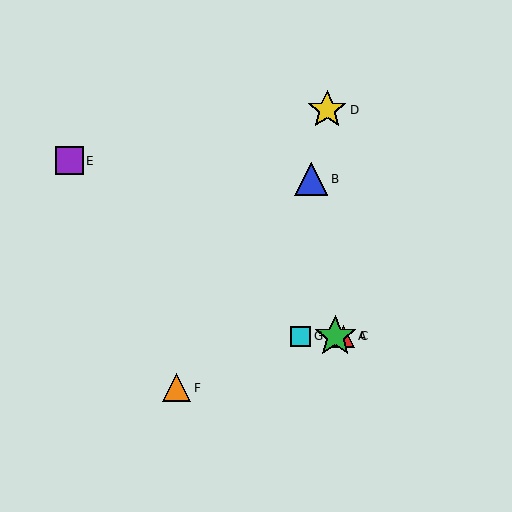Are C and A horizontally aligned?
Yes, both are at y≈336.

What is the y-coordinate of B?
Object B is at y≈179.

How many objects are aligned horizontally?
3 objects (A, C, G) are aligned horizontally.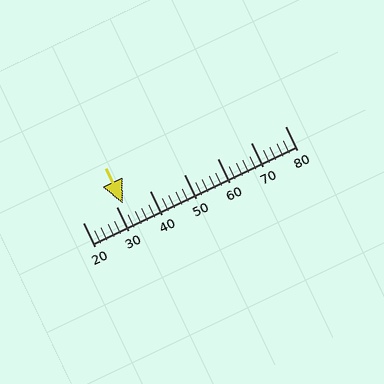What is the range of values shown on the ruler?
The ruler shows values from 20 to 80.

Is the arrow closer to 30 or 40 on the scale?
The arrow is closer to 30.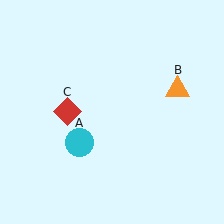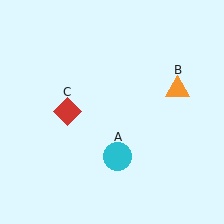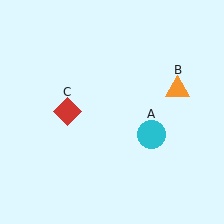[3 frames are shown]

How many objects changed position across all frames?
1 object changed position: cyan circle (object A).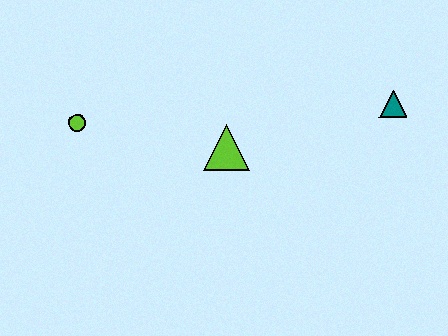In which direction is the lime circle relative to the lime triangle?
The lime circle is to the left of the lime triangle.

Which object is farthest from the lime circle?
The teal triangle is farthest from the lime circle.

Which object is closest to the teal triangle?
The lime triangle is closest to the teal triangle.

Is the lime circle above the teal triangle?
No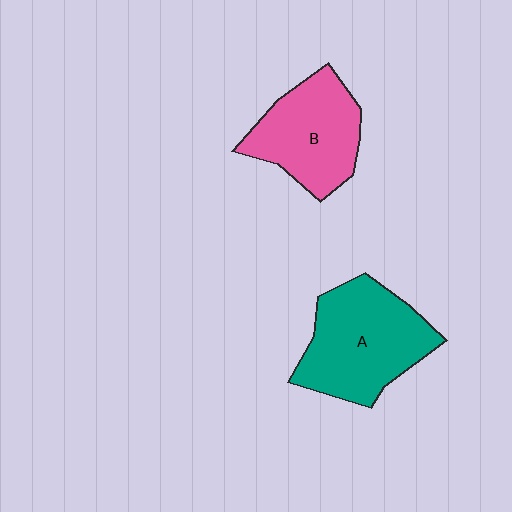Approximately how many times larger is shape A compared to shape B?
Approximately 1.2 times.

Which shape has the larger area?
Shape A (teal).